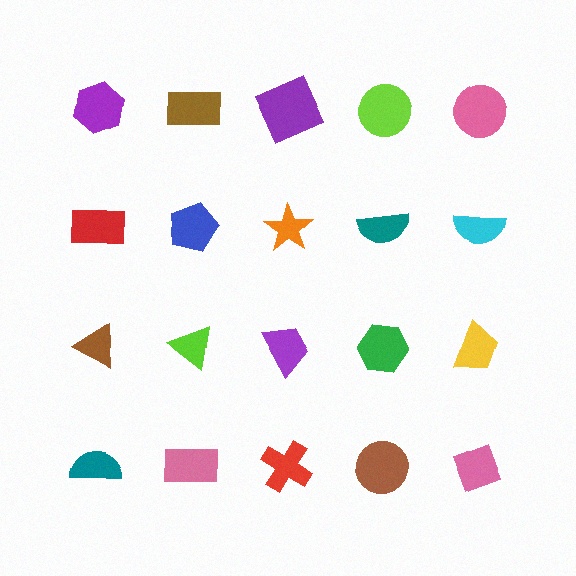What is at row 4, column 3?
A red cross.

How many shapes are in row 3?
5 shapes.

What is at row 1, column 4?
A lime circle.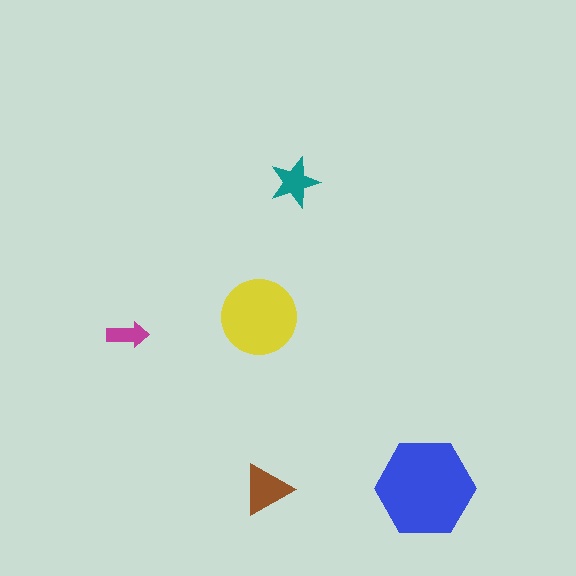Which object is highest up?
The teal star is topmost.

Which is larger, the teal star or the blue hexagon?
The blue hexagon.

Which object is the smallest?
The magenta arrow.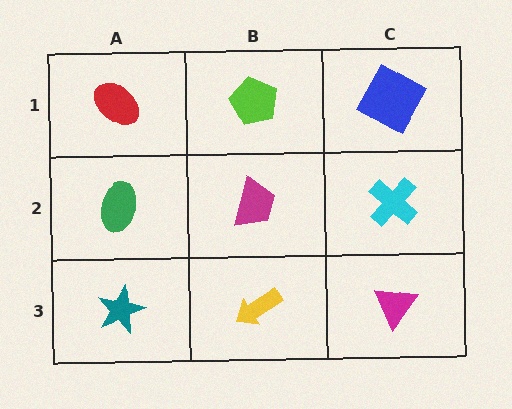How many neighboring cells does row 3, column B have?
3.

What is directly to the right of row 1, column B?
A blue square.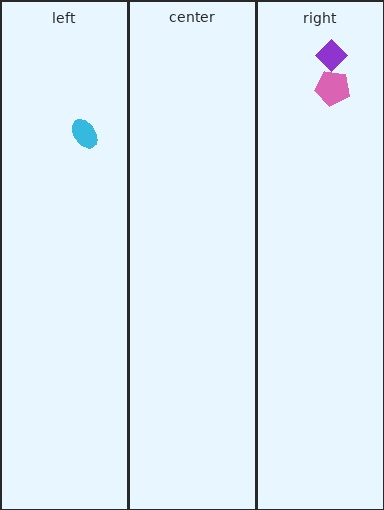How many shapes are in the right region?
2.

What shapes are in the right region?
The pink pentagon, the purple diamond.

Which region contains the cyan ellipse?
The left region.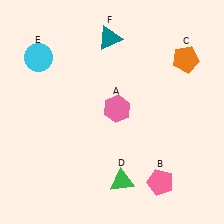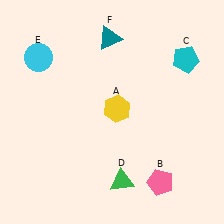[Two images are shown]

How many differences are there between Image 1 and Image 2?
There are 2 differences between the two images.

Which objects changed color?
A changed from pink to yellow. C changed from orange to cyan.